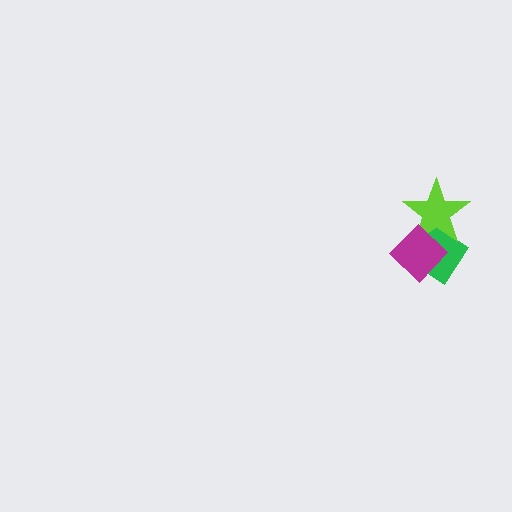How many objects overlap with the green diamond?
2 objects overlap with the green diamond.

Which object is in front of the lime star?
The magenta diamond is in front of the lime star.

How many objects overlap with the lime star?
2 objects overlap with the lime star.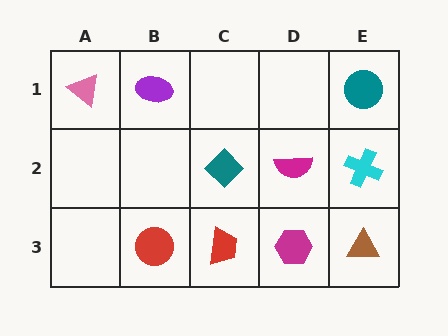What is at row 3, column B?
A red circle.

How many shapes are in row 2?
3 shapes.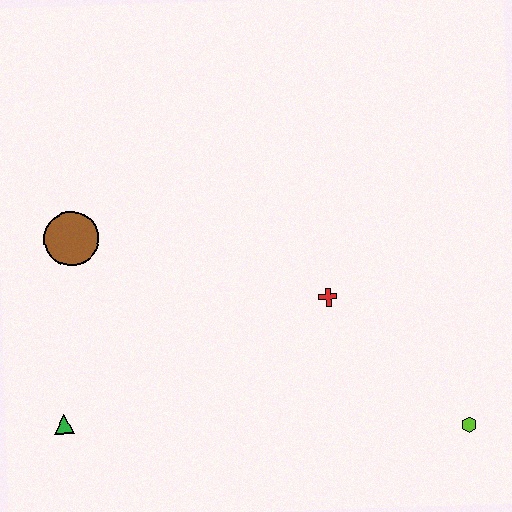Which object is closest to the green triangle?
The brown circle is closest to the green triangle.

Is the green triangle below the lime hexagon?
No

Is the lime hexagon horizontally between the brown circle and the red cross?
No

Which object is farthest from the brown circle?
The lime hexagon is farthest from the brown circle.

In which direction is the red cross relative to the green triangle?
The red cross is to the right of the green triangle.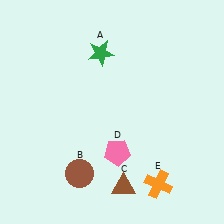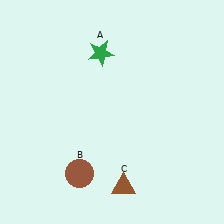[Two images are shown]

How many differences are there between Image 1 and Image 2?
There are 2 differences between the two images.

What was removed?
The orange cross (E), the pink pentagon (D) were removed in Image 2.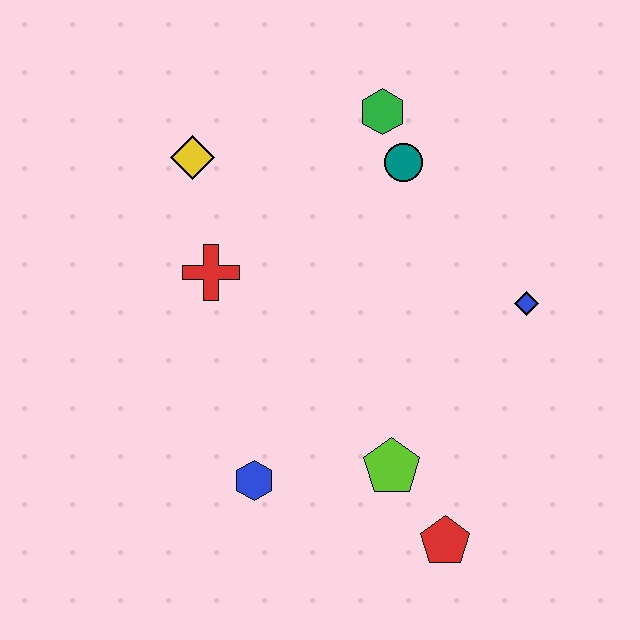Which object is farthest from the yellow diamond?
The red pentagon is farthest from the yellow diamond.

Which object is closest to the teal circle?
The green hexagon is closest to the teal circle.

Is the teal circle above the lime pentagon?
Yes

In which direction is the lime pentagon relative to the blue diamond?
The lime pentagon is below the blue diamond.